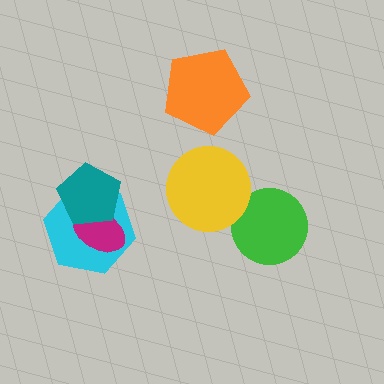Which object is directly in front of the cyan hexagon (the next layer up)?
The magenta ellipse is directly in front of the cyan hexagon.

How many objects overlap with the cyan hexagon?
2 objects overlap with the cyan hexagon.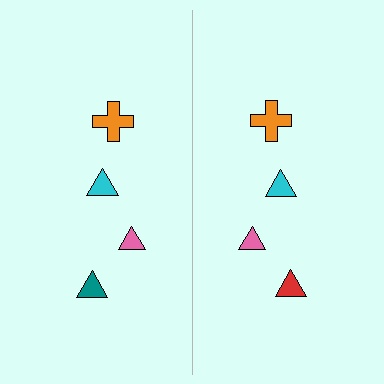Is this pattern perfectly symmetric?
No, the pattern is not perfectly symmetric. The red triangle on the right side breaks the symmetry — its mirror counterpart is teal.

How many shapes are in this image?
There are 8 shapes in this image.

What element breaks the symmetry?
The red triangle on the right side breaks the symmetry — its mirror counterpart is teal.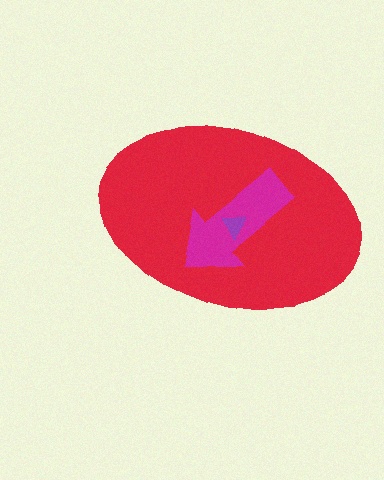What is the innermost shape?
The purple triangle.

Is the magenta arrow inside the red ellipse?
Yes.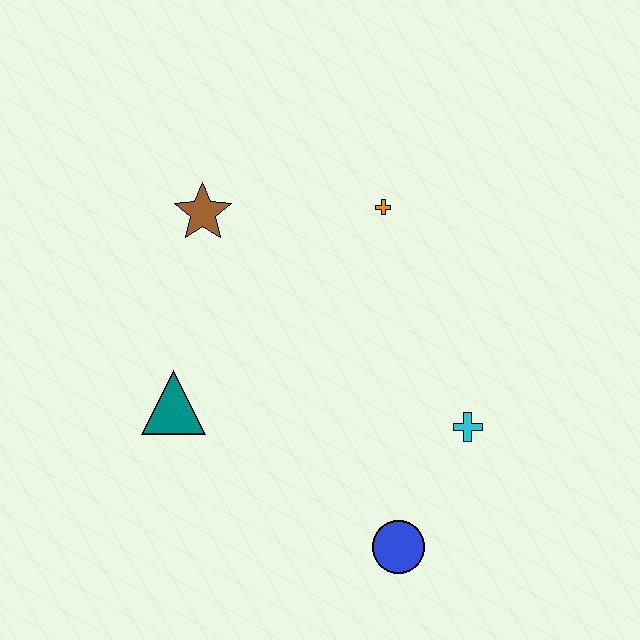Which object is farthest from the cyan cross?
The brown star is farthest from the cyan cross.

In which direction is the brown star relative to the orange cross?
The brown star is to the left of the orange cross.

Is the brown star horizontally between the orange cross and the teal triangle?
Yes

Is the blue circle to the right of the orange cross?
Yes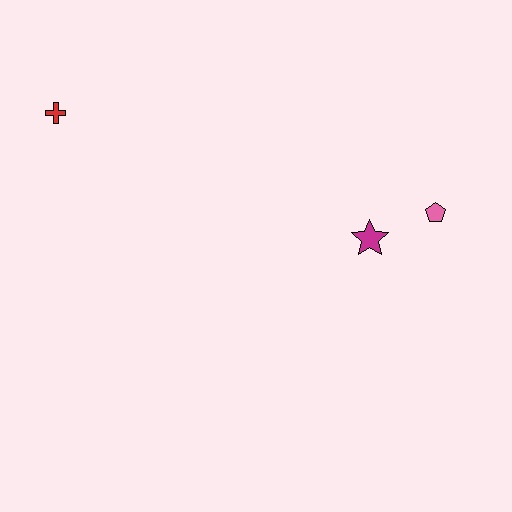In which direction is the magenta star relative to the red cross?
The magenta star is to the right of the red cross.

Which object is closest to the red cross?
The magenta star is closest to the red cross.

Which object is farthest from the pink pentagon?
The red cross is farthest from the pink pentagon.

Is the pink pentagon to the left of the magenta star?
No